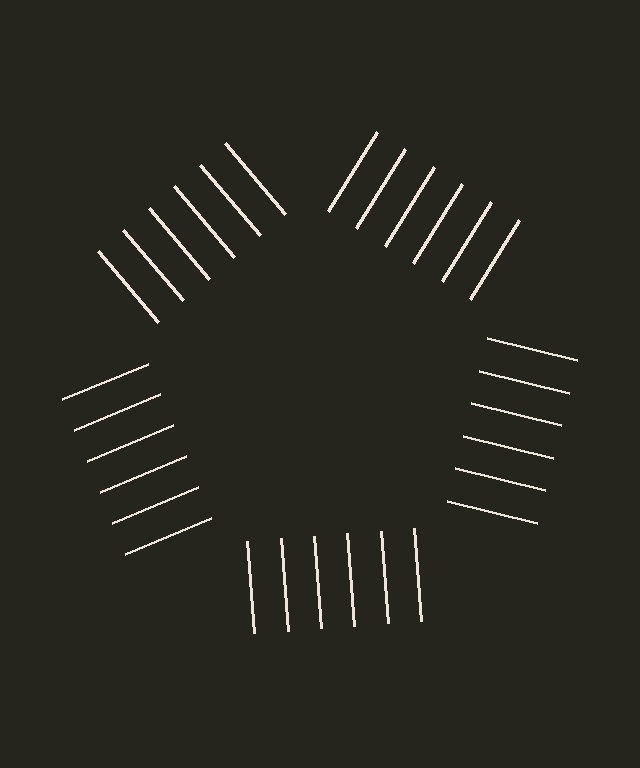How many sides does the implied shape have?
5 sides — the line-ends trace a pentagon.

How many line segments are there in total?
30 — 6 along each of the 5 edges.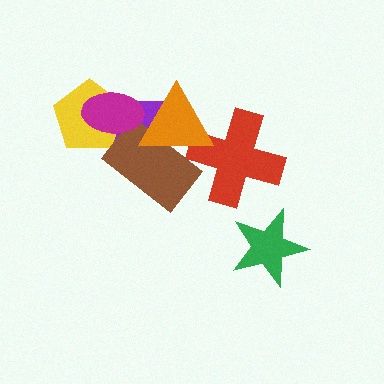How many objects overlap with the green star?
0 objects overlap with the green star.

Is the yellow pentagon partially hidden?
Yes, it is partially covered by another shape.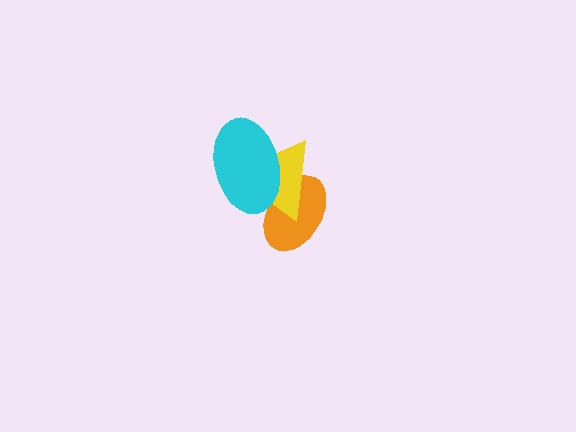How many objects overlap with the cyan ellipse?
2 objects overlap with the cyan ellipse.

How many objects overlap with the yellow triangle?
2 objects overlap with the yellow triangle.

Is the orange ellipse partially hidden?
Yes, it is partially covered by another shape.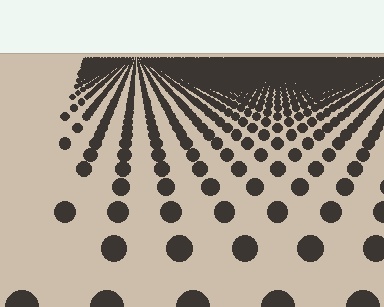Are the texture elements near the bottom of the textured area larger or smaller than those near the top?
Larger. Near the bottom, elements are closer to the viewer and appear at a bigger on-screen size.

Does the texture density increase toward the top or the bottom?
Density increases toward the top.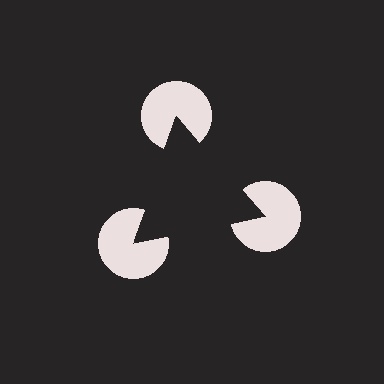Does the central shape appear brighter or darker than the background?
It typically appears slightly darker than the background, even though no actual brightness change is drawn.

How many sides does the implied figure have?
3 sides.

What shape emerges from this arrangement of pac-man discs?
An illusory triangle — its edges are inferred from the aligned wedge cuts in the pac-man discs, not physically drawn.